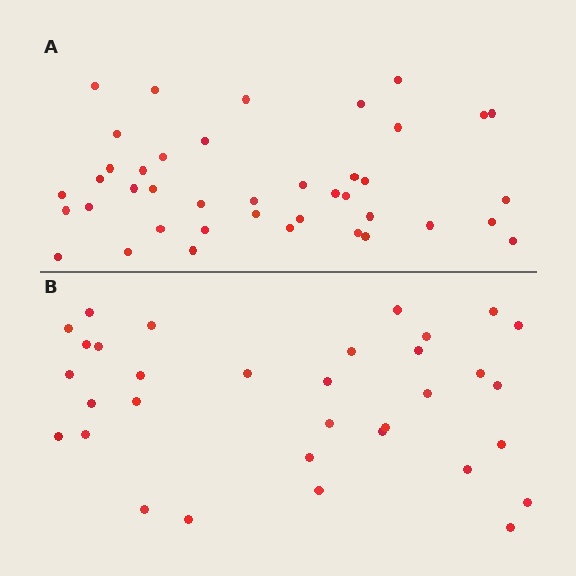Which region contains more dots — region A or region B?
Region A (the top region) has more dots.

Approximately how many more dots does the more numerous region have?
Region A has roughly 8 or so more dots than region B.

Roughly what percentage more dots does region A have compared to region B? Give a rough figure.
About 25% more.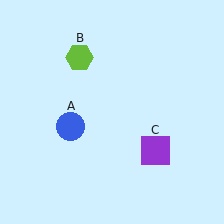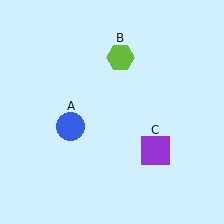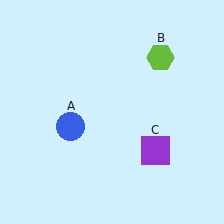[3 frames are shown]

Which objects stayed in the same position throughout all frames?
Blue circle (object A) and purple square (object C) remained stationary.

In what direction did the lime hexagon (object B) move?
The lime hexagon (object B) moved right.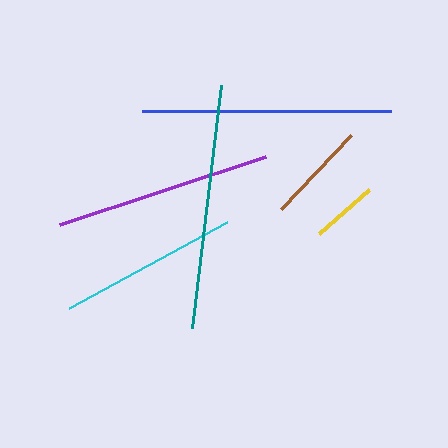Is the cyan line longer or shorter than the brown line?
The cyan line is longer than the brown line.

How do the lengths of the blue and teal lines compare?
The blue and teal lines are approximately the same length.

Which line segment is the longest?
The blue line is the longest at approximately 249 pixels.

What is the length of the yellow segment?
The yellow segment is approximately 66 pixels long.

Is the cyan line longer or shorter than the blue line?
The blue line is longer than the cyan line.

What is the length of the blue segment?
The blue segment is approximately 249 pixels long.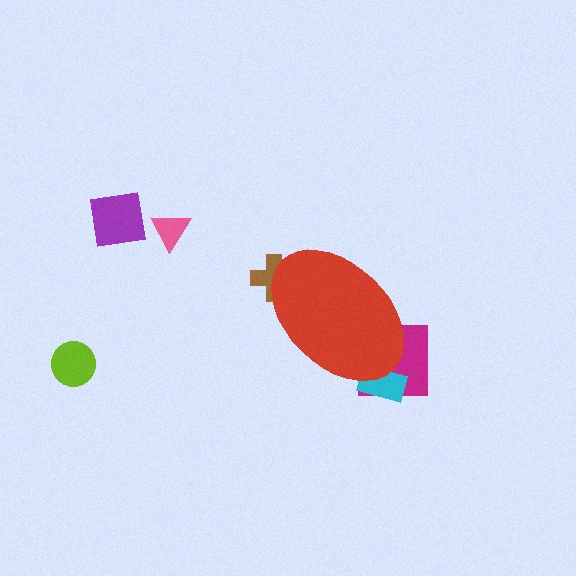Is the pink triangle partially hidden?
No, the pink triangle is fully visible.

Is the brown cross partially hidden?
Yes, the brown cross is partially hidden behind the red ellipse.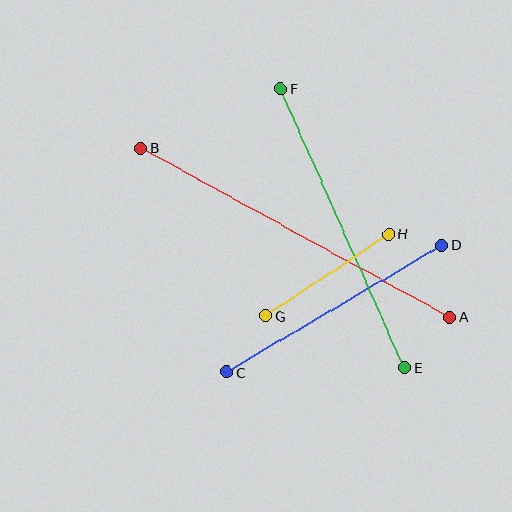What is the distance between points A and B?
The distance is approximately 352 pixels.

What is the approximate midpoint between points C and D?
The midpoint is at approximately (334, 309) pixels.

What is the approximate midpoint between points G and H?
The midpoint is at approximately (327, 275) pixels.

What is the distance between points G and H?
The distance is approximately 148 pixels.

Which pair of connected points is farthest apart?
Points A and B are farthest apart.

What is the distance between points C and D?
The distance is approximately 250 pixels.